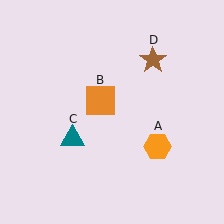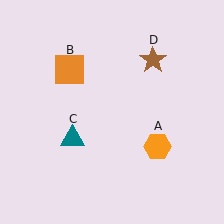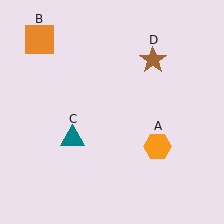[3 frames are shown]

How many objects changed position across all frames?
1 object changed position: orange square (object B).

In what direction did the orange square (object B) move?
The orange square (object B) moved up and to the left.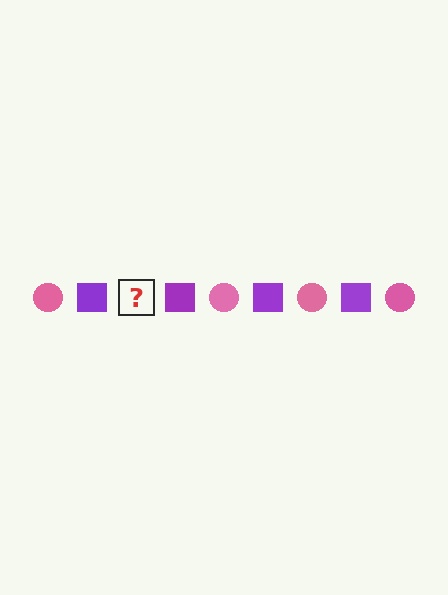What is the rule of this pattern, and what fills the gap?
The rule is that the pattern alternates between pink circle and purple square. The gap should be filled with a pink circle.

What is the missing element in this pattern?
The missing element is a pink circle.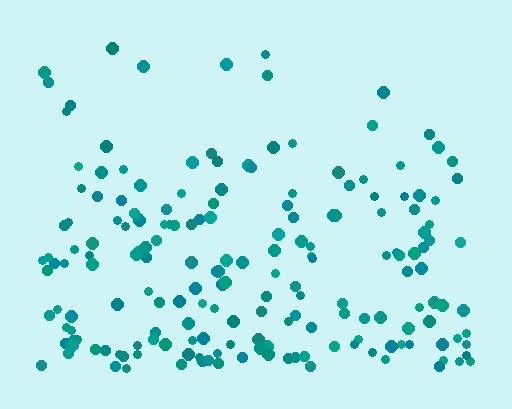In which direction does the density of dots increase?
From top to bottom, with the bottom side densest.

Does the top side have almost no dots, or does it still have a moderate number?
Still a moderate number, just noticeably fewer than the bottom.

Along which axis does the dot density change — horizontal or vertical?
Vertical.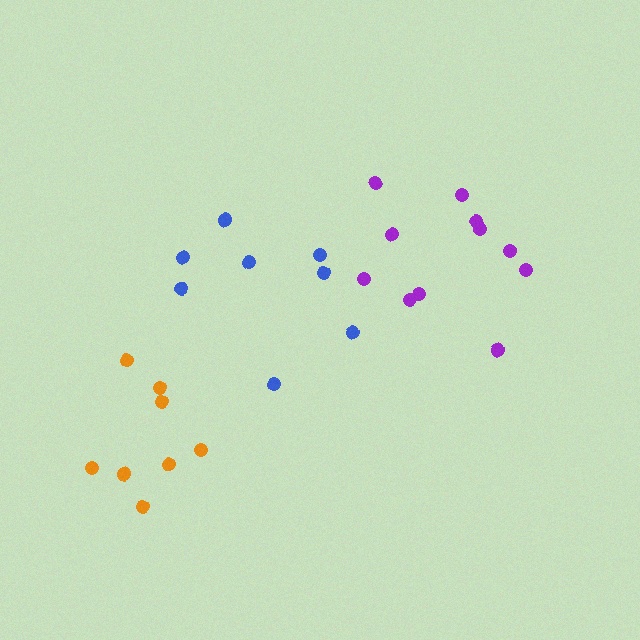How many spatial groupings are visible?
There are 3 spatial groupings.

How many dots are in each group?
Group 1: 11 dots, Group 2: 8 dots, Group 3: 8 dots (27 total).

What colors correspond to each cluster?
The clusters are colored: purple, blue, orange.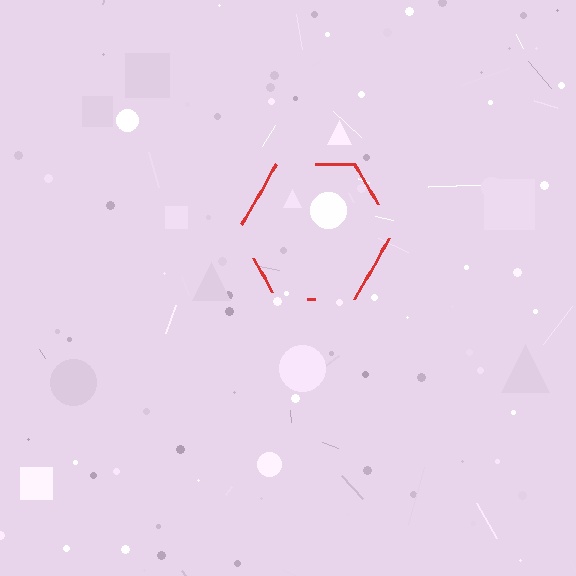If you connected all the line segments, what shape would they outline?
They would outline a hexagon.